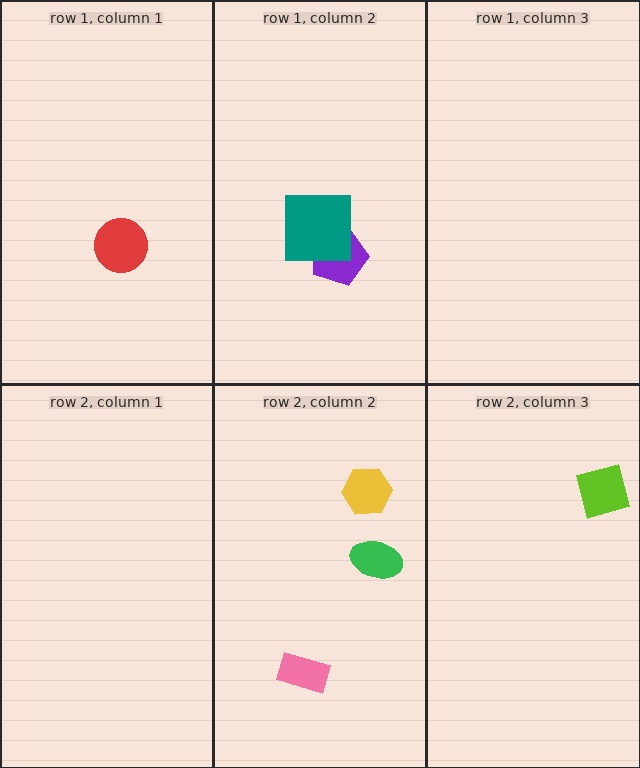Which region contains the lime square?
The row 2, column 3 region.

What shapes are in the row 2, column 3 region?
The lime square.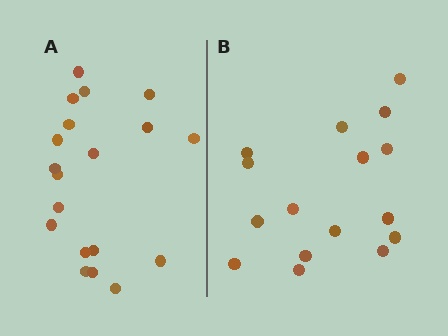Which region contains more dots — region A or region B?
Region A (the left region) has more dots.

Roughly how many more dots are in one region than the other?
Region A has just a few more — roughly 2 or 3 more dots than region B.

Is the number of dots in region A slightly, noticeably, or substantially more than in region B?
Region A has only slightly more — the two regions are fairly close. The ratio is roughly 1.2 to 1.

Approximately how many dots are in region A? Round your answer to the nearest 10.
About 20 dots. (The exact count is 19, which rounds to 20.)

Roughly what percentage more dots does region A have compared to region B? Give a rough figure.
About 20% more.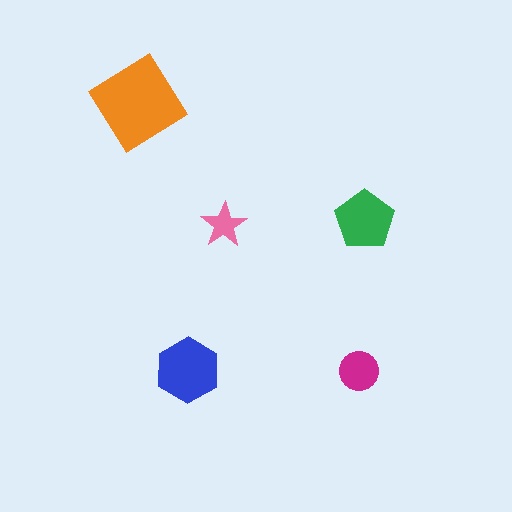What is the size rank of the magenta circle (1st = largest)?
4th.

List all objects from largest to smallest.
The orange diamond, the blue hexagon, the green pentagon, the magenta circle, the pink star.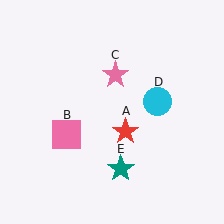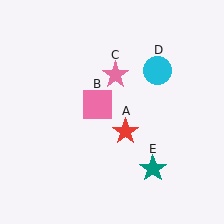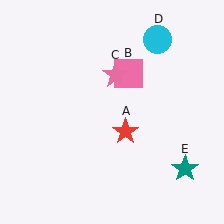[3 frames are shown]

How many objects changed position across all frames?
3 objects changed position: pink square (object B), cyan circle (object D), teal star (object E).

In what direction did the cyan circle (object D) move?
The cyan circle (object D) moved up.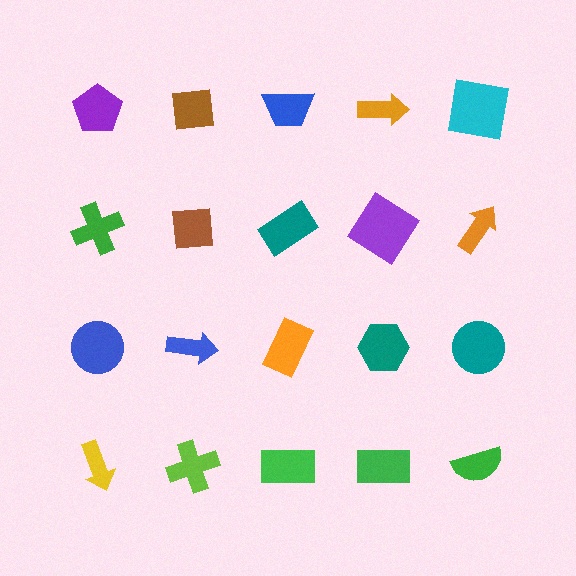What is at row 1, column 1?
A purple pentagon.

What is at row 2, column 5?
An orange arrow.